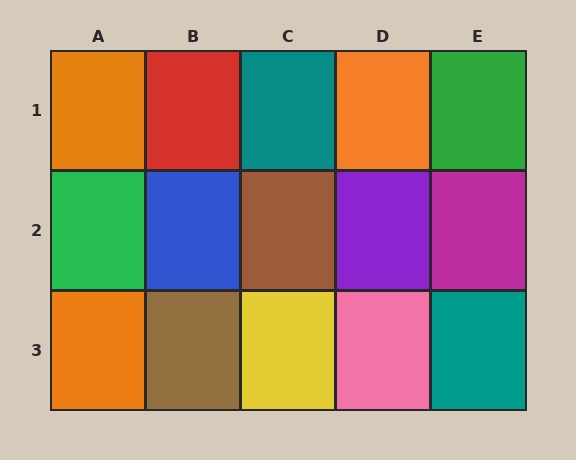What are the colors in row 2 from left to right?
Green, blue, brown, purple, magenta.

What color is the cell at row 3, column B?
Brown.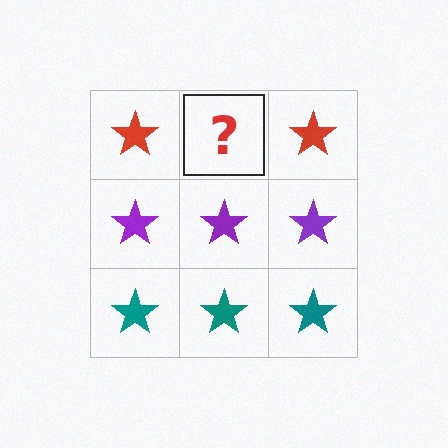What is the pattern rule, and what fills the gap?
The rule is that each row has a consistent color. The gap should be filled with a red star.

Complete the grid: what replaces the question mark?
The question mark should be replaced with a red star.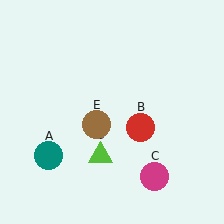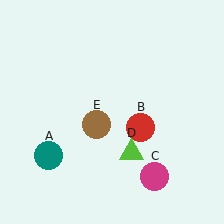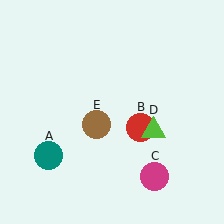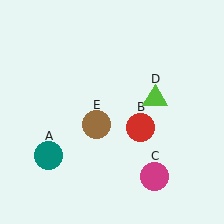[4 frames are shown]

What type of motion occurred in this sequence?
The lime triangle (object D) rotated counterclockwise around the center of the scene.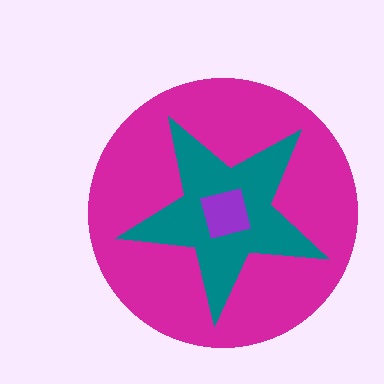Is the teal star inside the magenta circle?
Yes.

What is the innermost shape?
The purple square.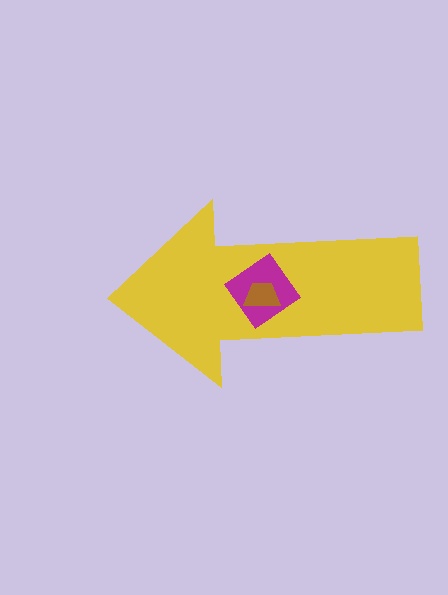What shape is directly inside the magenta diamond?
The brown trapezoid.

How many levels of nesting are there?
3.